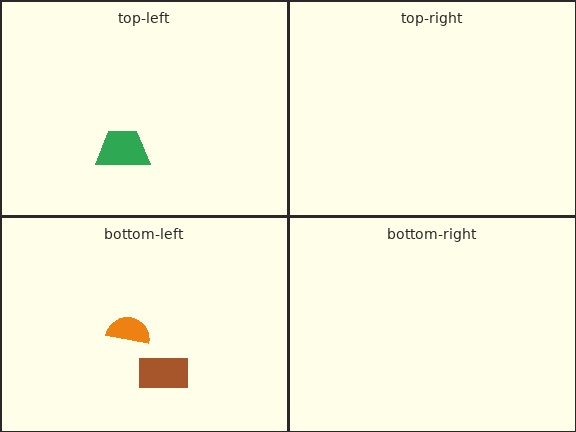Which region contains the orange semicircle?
The bottom-left region.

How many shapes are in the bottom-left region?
2.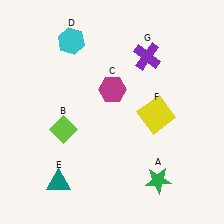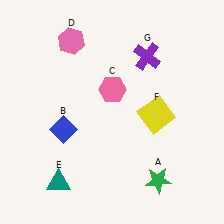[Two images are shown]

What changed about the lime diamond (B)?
In Image 1, B is lime. In Image 2, it changed to blue.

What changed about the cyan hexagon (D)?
In Image 1, D is cyan. In Image 2, it changed to pink.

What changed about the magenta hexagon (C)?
In Image 1, C is magenta. In Image 2, it changed to pink.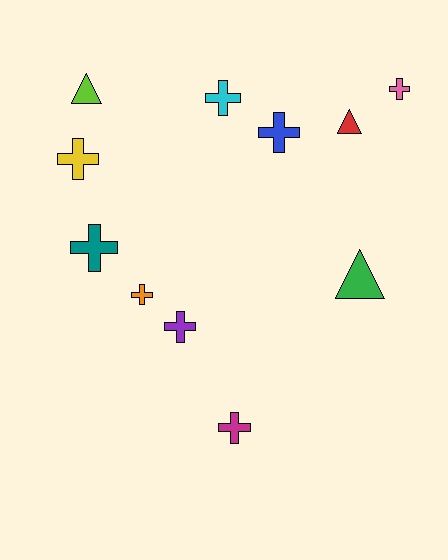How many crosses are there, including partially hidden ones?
There are 8 crosses.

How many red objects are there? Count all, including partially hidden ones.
There is 1 red object.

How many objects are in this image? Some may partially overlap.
There are 11 objects.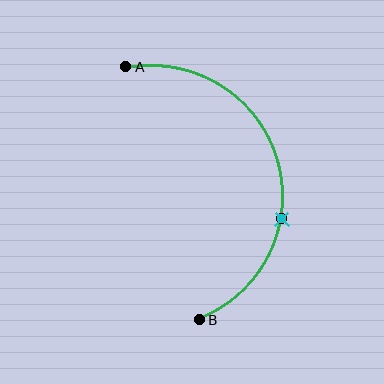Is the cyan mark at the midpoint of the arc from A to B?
No. The cyan mark lies on the arc but is closer to endpoint B. The arc midpoint would be at the point on the curve equidistant along the arc from both A and B.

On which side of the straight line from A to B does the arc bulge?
The arc bulges to the right of the straight line connecting A and B.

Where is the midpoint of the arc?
The arc midpoint is the point on the curve farthest from the straight line joining A and B. It sits to the right of that line.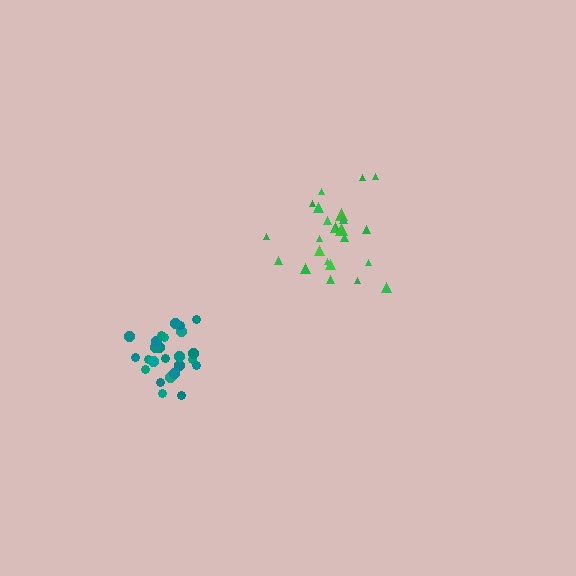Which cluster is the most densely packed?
Teal.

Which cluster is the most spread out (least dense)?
Green.